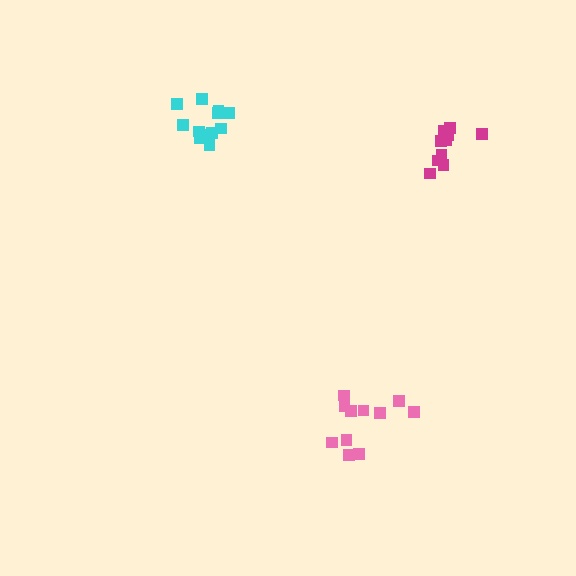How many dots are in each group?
Group 1: 12 dots, Group 2: 10 dots, Group 3: 12 dots (34 total).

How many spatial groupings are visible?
There are 3 spatial groupings.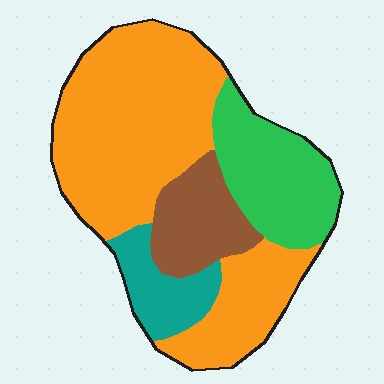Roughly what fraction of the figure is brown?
Brown covers roughly 15% of the figure.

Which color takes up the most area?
Orange, at roughly 55%.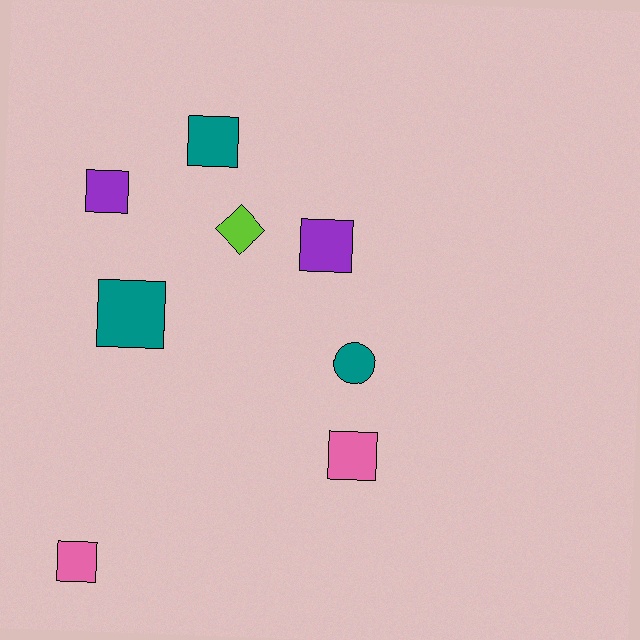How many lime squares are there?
There are no lime squares.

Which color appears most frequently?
Teal, with 3 objects.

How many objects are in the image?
There are 8 objects.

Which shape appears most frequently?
Square, with 6 objects.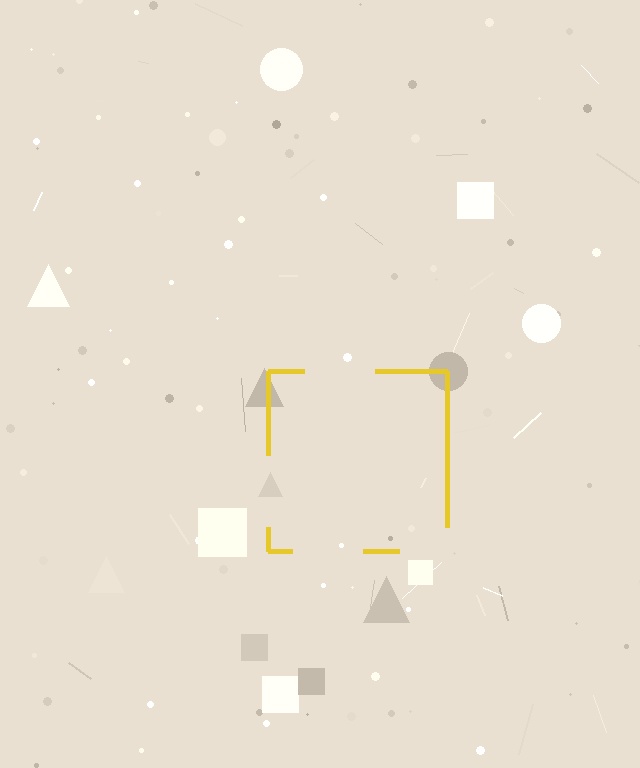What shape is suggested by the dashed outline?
The dashed outline suggests a square.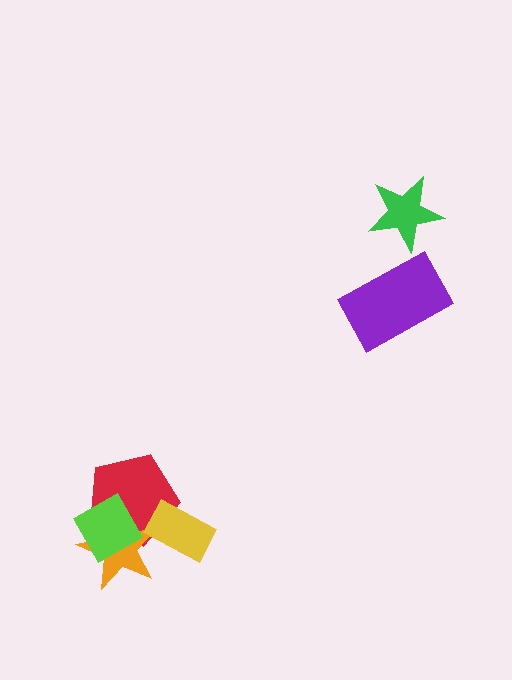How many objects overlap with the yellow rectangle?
2 objects overlap with the yellow rectangle.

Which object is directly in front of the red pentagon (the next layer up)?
The orange star is directly in front of the red pentagon.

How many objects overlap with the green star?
0 objects overlap with the green star.